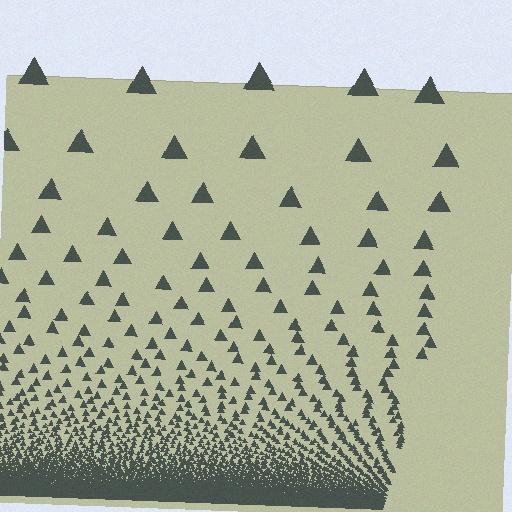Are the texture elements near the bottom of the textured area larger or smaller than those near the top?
Smaller. The gradient is inverted — elements near the bottom are smaller and denser.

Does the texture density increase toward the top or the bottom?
Density increases toward the bottom.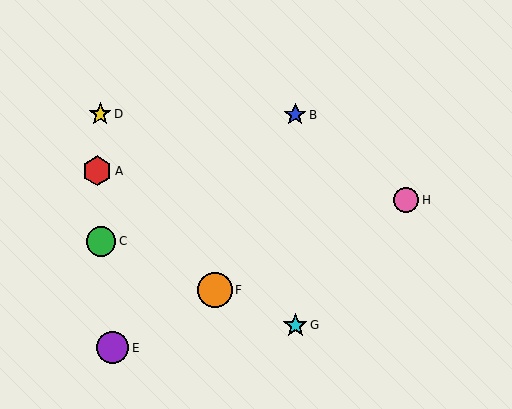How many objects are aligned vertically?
2 objects (B, G) are aligned vertically.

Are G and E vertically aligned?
No, G is at x≈295 and E is at x≈113.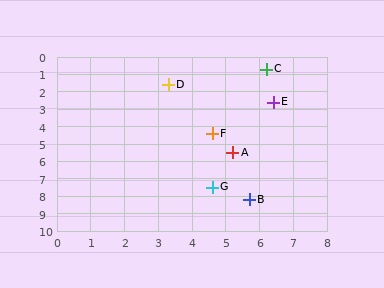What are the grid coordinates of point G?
Point G is at approximately (4.6, 7.5).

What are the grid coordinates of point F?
Point F is at approximately (4.6, 4.4).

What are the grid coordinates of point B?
Point B is at approximately (5.7, 8.2).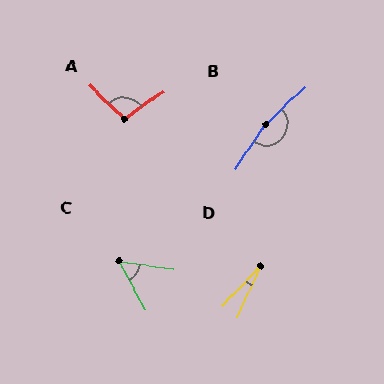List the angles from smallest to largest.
D (18°), C (54°), A (102°), B (168°).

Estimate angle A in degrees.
Approximately 102 degrees.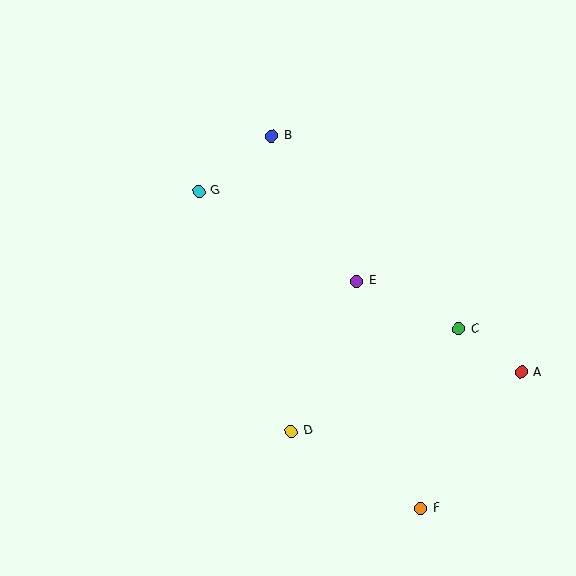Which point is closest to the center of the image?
Point E at (357, 281) is closest to the center.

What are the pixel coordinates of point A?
Point A is at (521, 372).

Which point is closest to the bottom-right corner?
Point F is closest to the bottom-right corner.